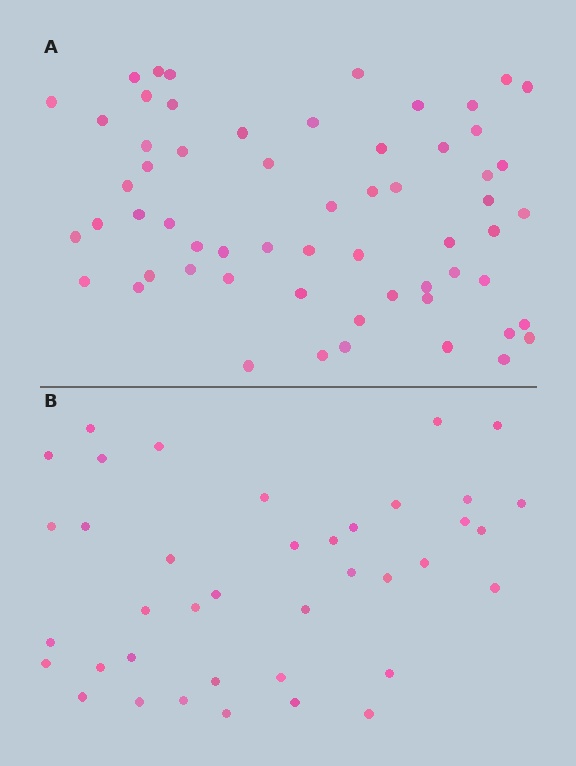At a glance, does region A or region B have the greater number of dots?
Region A (the top region) has more dots.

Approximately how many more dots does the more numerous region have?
Region A has approximately 20 more dots than region B.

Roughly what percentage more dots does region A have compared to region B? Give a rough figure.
About 55% more.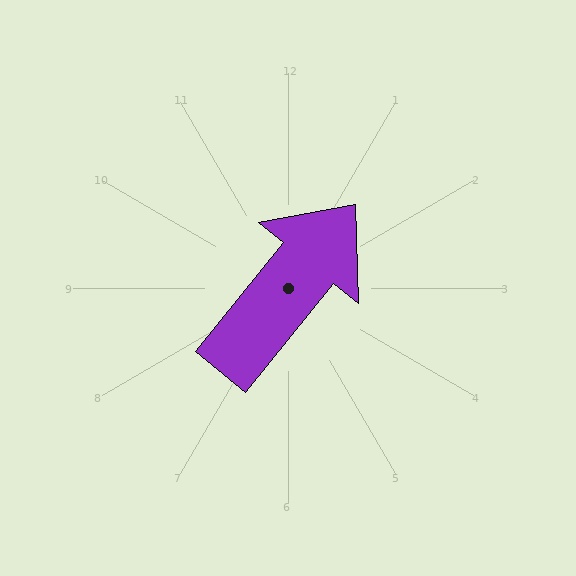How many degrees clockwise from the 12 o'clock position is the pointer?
Approximately 39 degrees.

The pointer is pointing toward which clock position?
Roughly 1 o'clock.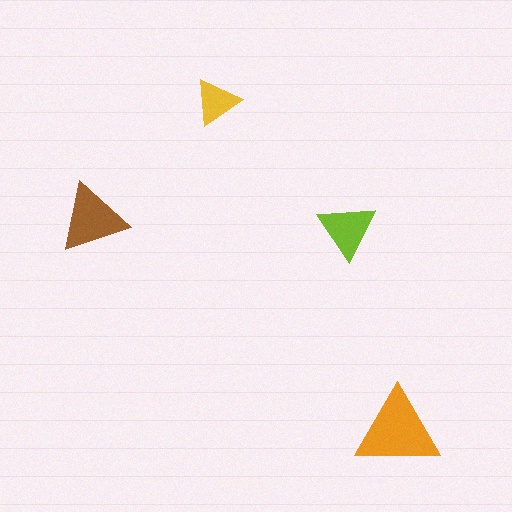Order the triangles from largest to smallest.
the orange one, the brown one, the lime one, the yellow one.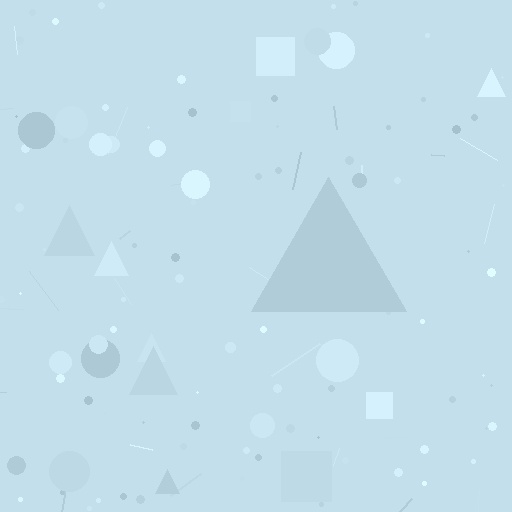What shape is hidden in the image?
A triangle is hidden in the image.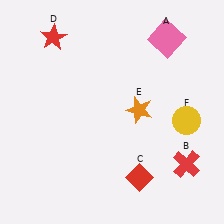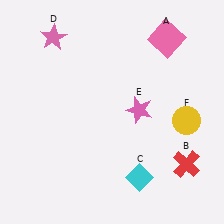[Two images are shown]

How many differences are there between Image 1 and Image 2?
There are 3 differences between the two images.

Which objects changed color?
C changed from red to cyan. D changed from red to pink. E changed from orange to pink.